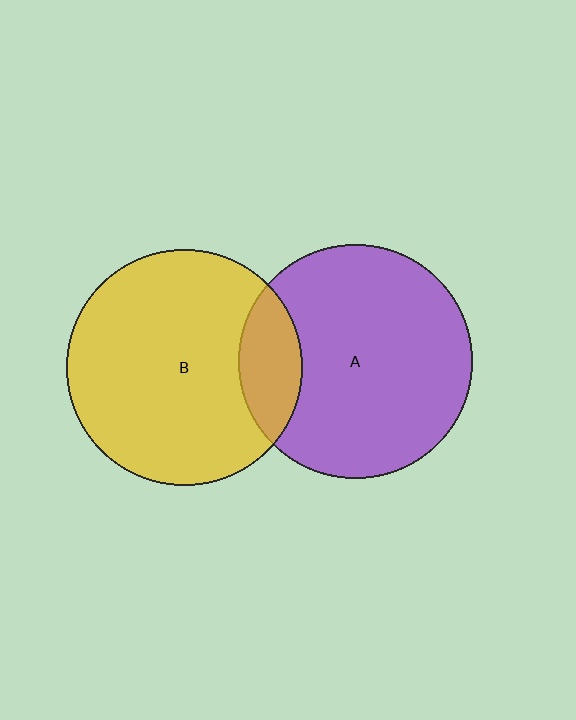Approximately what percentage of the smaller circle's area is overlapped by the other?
Approximately 15%.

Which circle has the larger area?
Circle B (yellow).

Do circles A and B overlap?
Yes.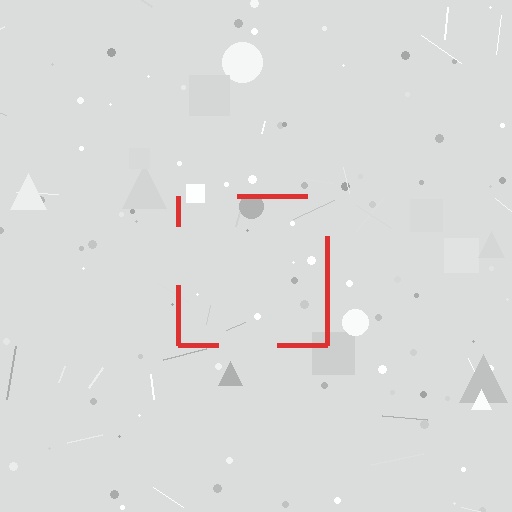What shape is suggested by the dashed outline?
The dashed outline suggests a square.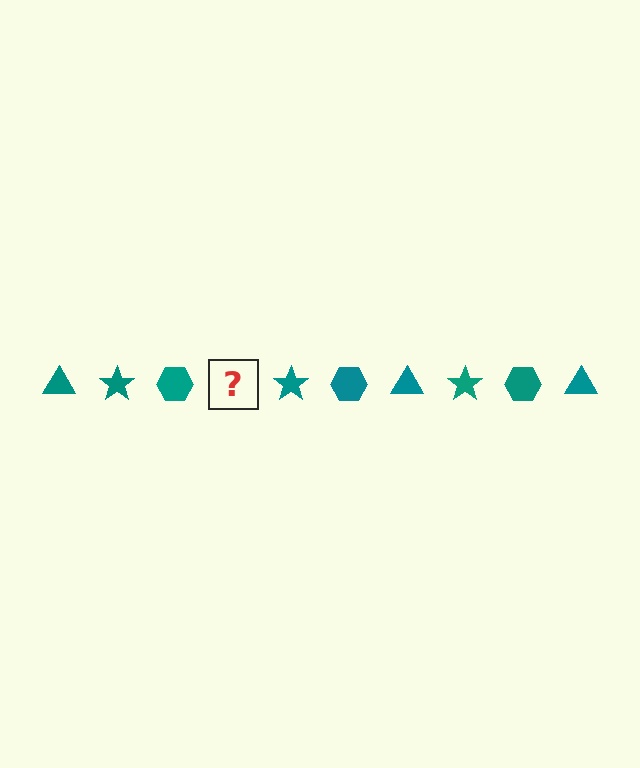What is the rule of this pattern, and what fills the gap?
The rule is that the pattern cycles through triangle, star, hexagon shapes in teal. The gap should be filled with a teal triangle.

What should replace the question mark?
The question mark should be replaced with a teal triangle.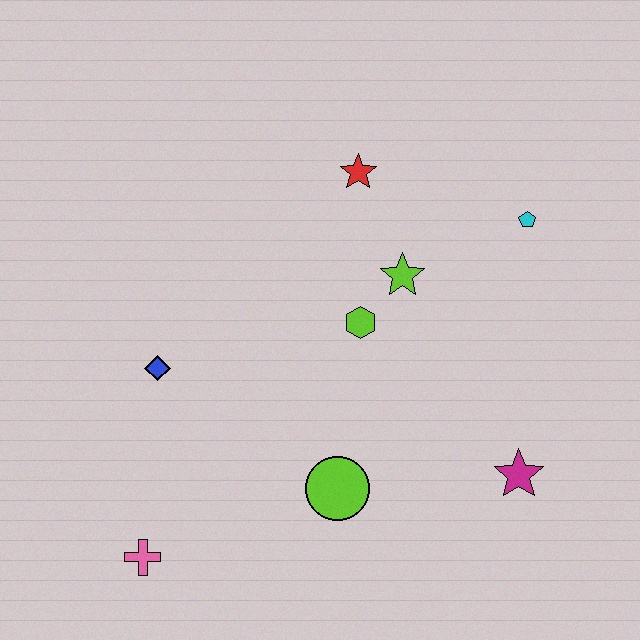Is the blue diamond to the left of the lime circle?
Yes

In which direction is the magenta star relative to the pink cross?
The magenta star is to the right of the pink cross.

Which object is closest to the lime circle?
The lime hexagon is closest to the lime circle.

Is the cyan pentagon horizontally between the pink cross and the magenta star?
No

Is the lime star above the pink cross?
Yes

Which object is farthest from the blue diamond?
The cyan pentagon is farthest from the blue diamond.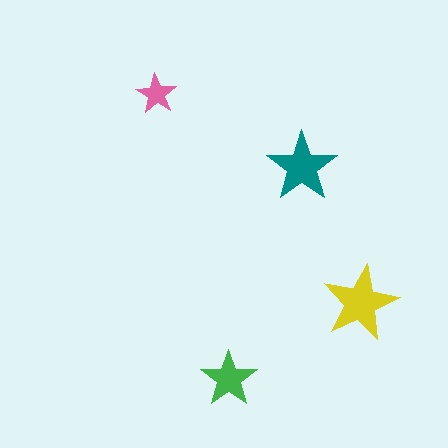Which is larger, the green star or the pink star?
The green one.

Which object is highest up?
The pink star is topmost.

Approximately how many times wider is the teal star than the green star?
About 1.5 times wider.